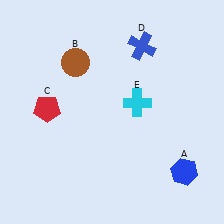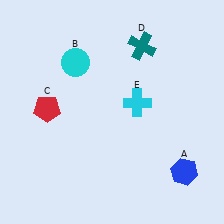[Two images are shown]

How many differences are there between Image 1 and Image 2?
There are 2 differences between the two images.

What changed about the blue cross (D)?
In Image 1, D is blue. In Image 2, it changed to teal.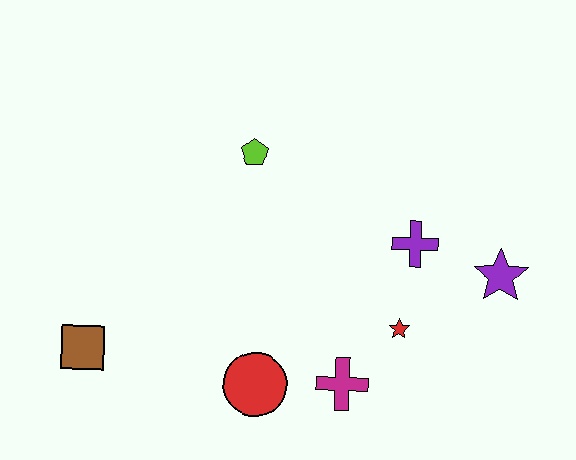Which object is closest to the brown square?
The red circle is closest to the brown square.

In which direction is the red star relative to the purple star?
The red star is to the left of the purple star.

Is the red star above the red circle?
Yes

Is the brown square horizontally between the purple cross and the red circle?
No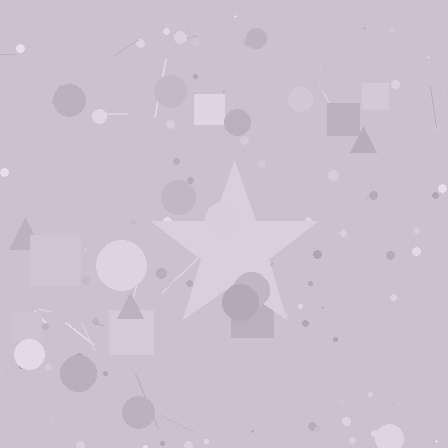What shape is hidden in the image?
A star is hidden in the image.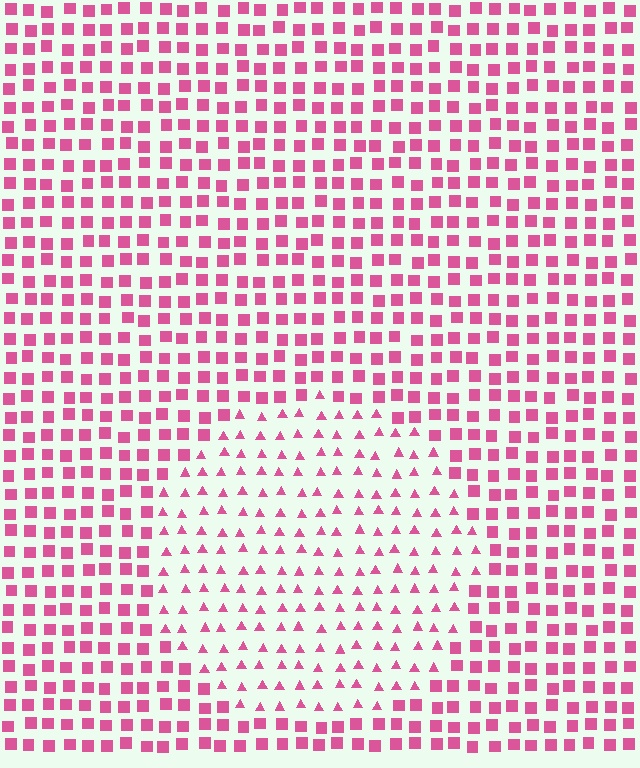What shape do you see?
I see a circle.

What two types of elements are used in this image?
The image uses triangles inside the circle region and squares outside it.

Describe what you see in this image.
The image is filled with small pink elements arranged in a uniform grid. A circle-shaped region contains triangles, while the surrounding area contains squares. The boundary is defined purely by the change in element shape.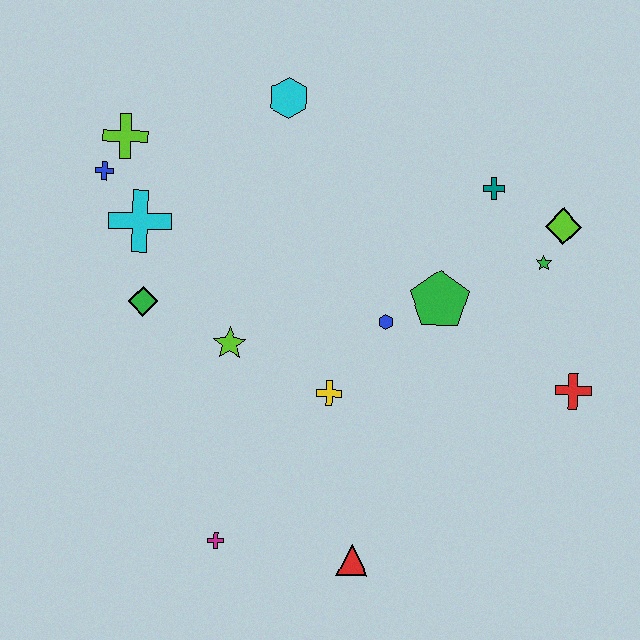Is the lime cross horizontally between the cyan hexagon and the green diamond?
No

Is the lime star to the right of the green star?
No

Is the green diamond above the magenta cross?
Yes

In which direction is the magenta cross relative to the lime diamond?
The magenta cross is to the left of the lime diamond.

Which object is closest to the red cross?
The green star is closest to the red cross.